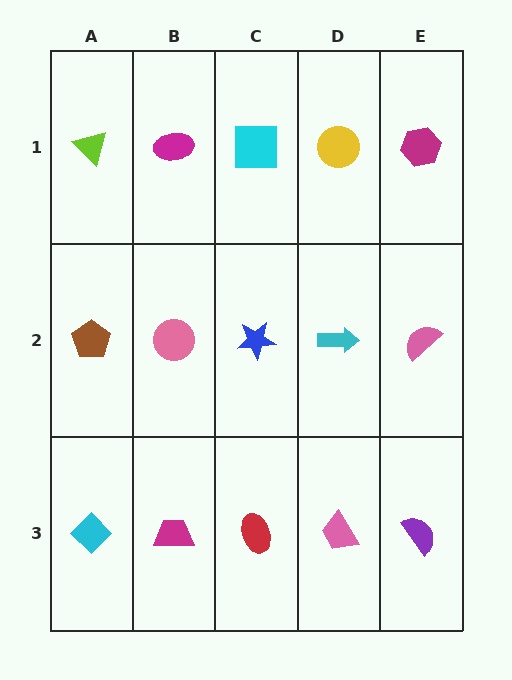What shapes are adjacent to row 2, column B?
A magenta ellipse (row 1, column B), a magenta trapezoid (row 3, column B), a brown pentagon (row 2, column A), a blue star (row 2, column C).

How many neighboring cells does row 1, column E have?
2.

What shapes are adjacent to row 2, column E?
A magenta hexagon (row 1, column E), a purple semicircle (row 3, column E), a cyan arrow (row 2, column D).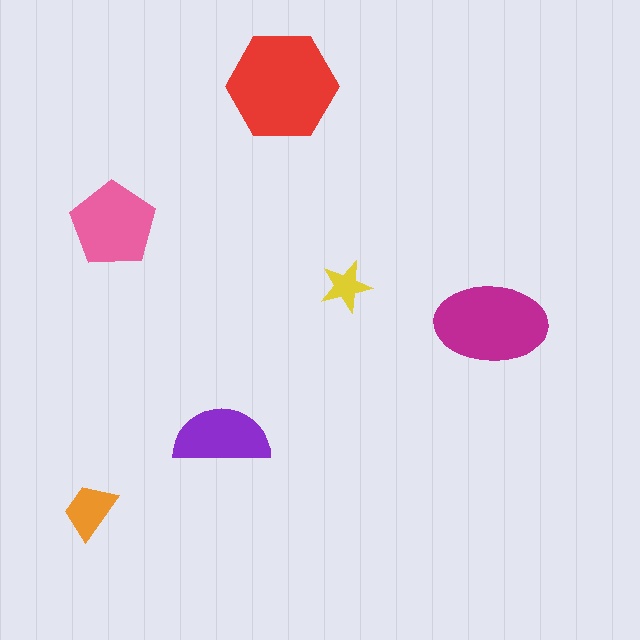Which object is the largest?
The red hexagon.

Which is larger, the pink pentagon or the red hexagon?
The red hexagon.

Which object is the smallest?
The yellow star.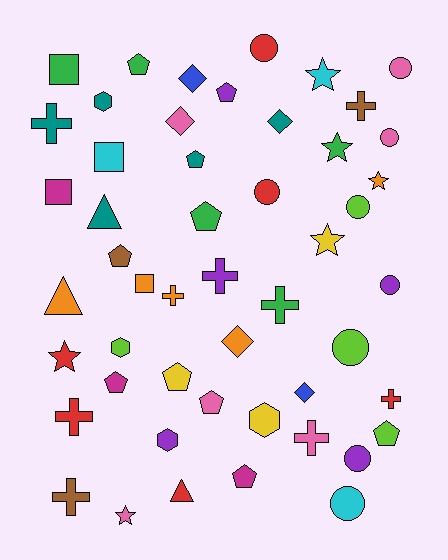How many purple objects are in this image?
There are 5 purple objects.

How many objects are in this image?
There are 50 objects.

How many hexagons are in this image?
There are 4 hexagons.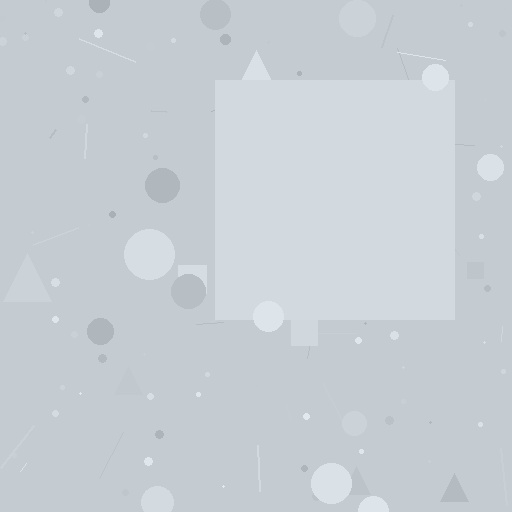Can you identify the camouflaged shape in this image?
The camouflaged shape is a square.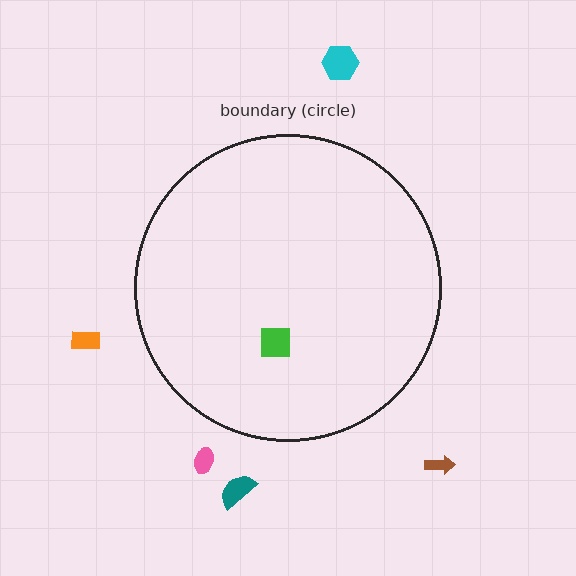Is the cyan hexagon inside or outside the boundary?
Outside.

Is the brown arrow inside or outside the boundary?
Outside.